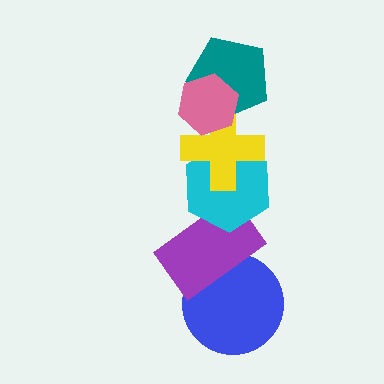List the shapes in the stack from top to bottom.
From top to bottom: the pink hexagon, the teal pentagon, the yellow cross, the cyan hexagon, the purple rectangle, the blue circle.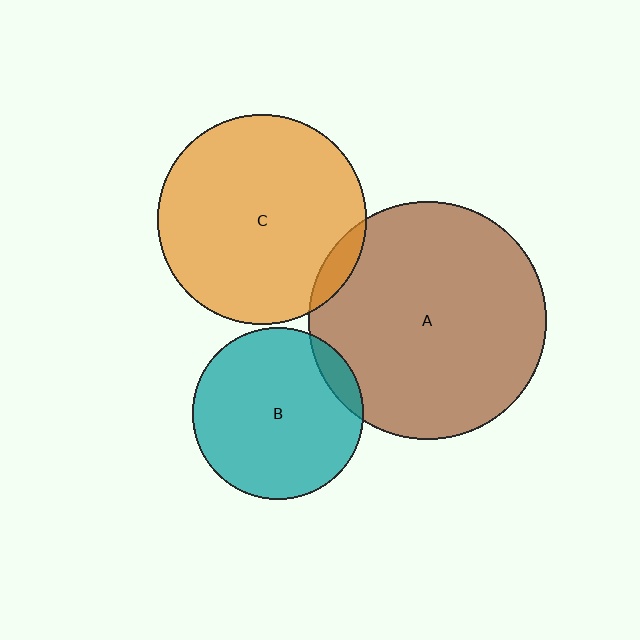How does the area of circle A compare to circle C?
Approximately 1.3 times.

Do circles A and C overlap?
Yes.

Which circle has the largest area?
Circle A (brown).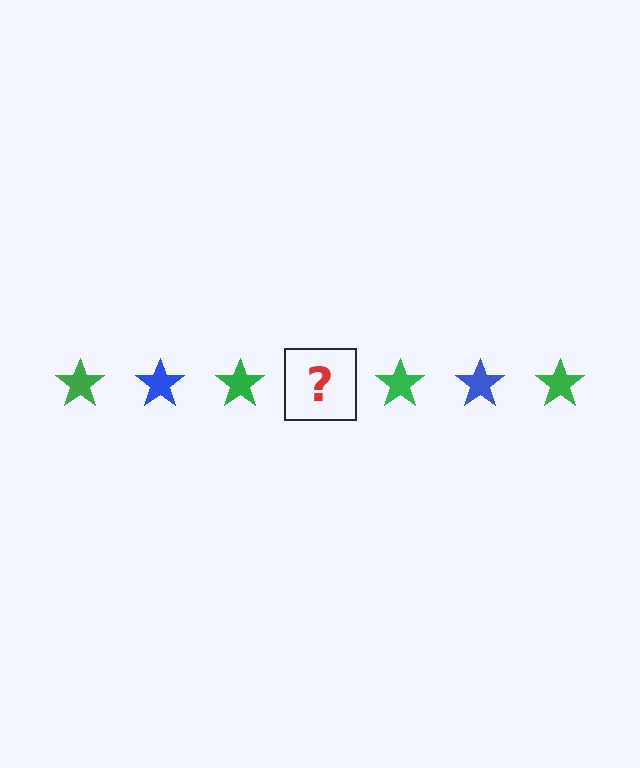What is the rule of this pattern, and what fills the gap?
The rule is that the pattern cycles through green, blue stars. The gap should be filled with a blue star.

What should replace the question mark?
The question mark should be replaced with a blue star.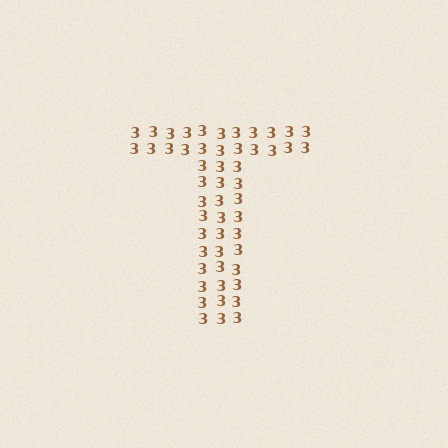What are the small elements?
The small elements are digit 3's.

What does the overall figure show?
The overall figure shows the letter T.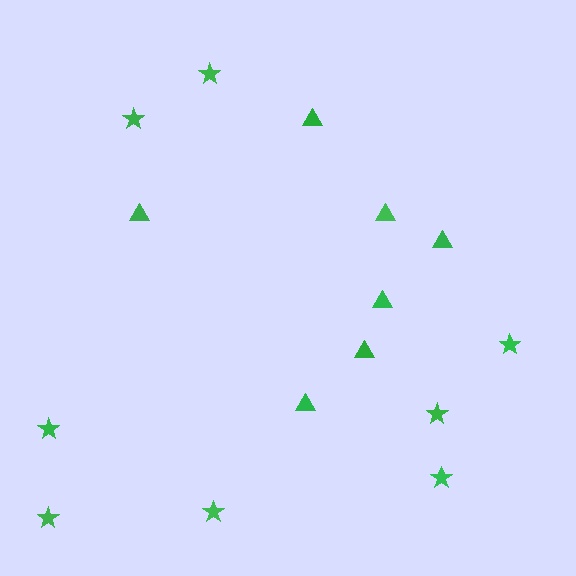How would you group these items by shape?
There are 2 groups: one group of triangles (7) and one group of stars (8).